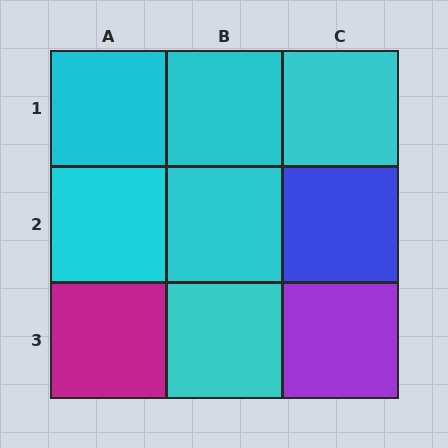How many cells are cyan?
6 cells are cyan.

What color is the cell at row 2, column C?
Blue.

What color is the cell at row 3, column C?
Purple.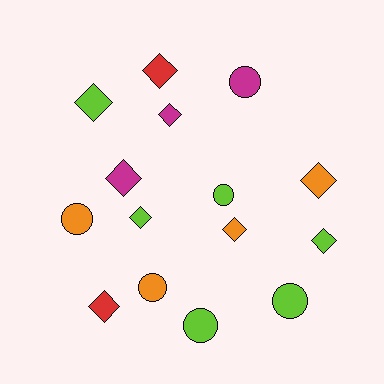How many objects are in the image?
There are 15 objects.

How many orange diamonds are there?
There are 2 orange diamonds.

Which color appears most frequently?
Lime, with 6 objects.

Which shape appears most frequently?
Diamond, with 9 objects.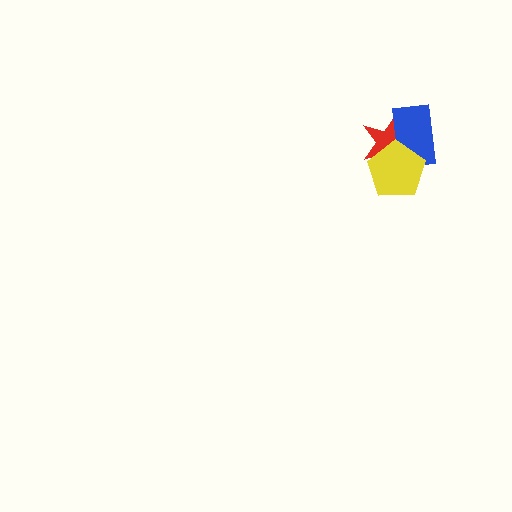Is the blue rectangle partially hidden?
Yes, it is partially covered by another shape.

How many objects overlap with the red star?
2 objects overlap with the red star.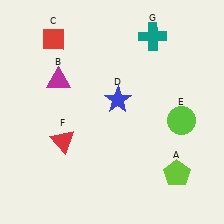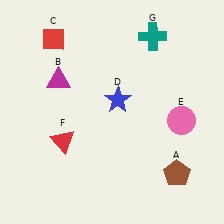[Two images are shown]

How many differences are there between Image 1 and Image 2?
There are 2 differences between the two images.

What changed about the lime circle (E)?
In Image 1, E is lime. In Image 2, it changed to pink.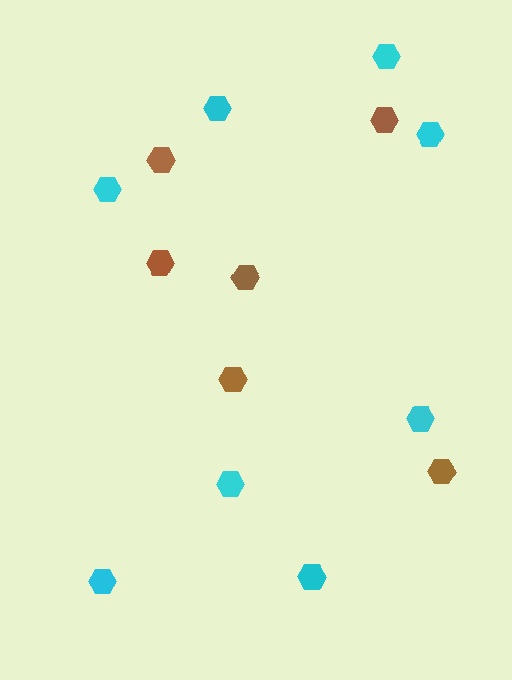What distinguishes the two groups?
There are 2 groups: one group of brown hexagons (6) and one group of cyan hexagons (8).